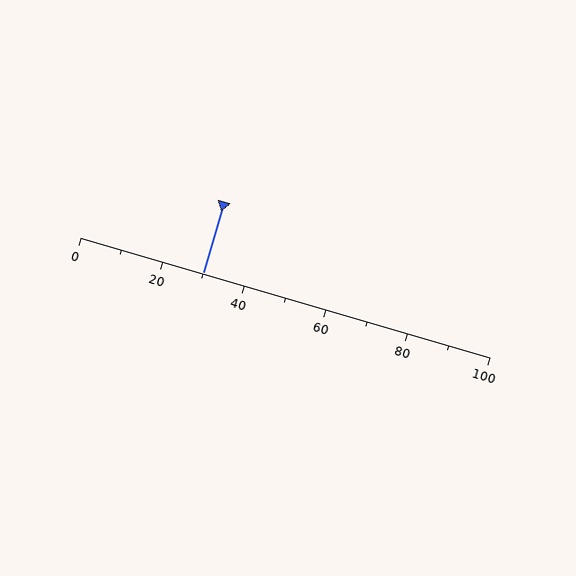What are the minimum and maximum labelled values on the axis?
The axis runs from 0 to 100.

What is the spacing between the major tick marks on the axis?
The major ticks are spaced 20 apart.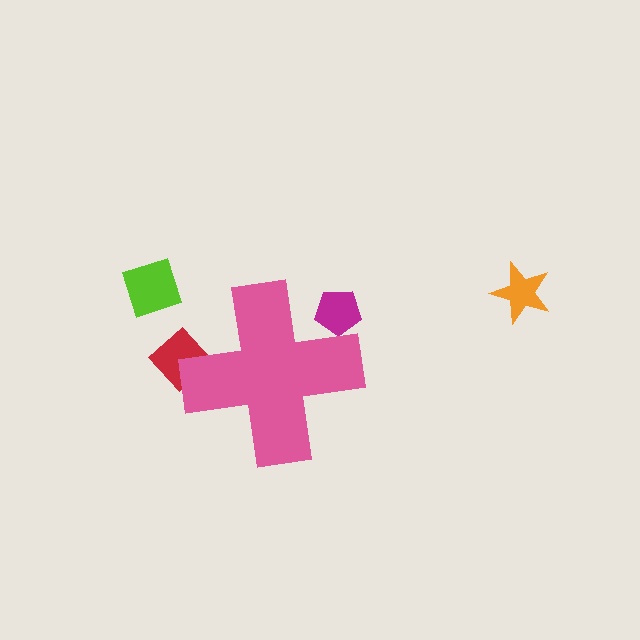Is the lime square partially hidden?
No, the lime square is fully visible.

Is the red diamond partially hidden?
Yes, the red diamond is partially hidden behind the pink cross.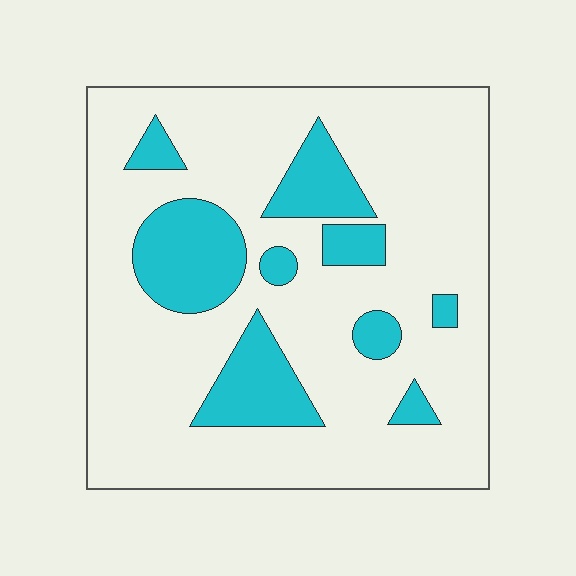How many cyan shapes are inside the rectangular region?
9.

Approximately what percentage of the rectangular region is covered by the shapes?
Approximately 20%.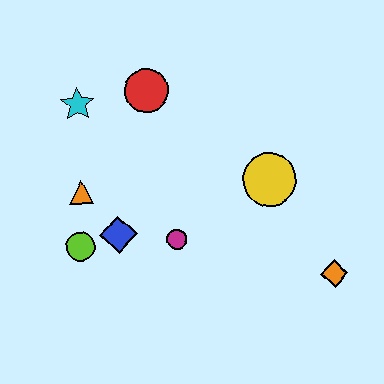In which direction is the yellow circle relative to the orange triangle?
The yellow circle is to the right of the orange triangle.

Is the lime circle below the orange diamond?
No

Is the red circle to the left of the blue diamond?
No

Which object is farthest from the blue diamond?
The orange diamond is farthest from the blue diamond.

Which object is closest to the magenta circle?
The blue diamond is closest to the magenta circle.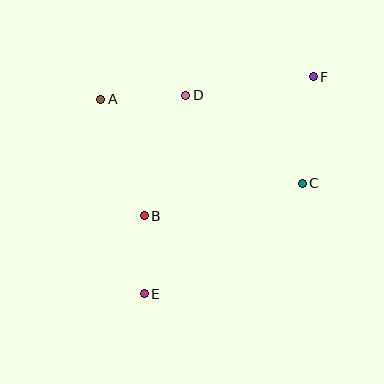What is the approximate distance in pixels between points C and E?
The distance between C and E is approximately 192 pixels.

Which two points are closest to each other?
Points B and E are closest to each other.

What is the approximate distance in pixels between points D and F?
The distance between D and F is approximately 129 pixels.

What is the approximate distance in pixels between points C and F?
The distance between C and F is approximately 108 pixels.